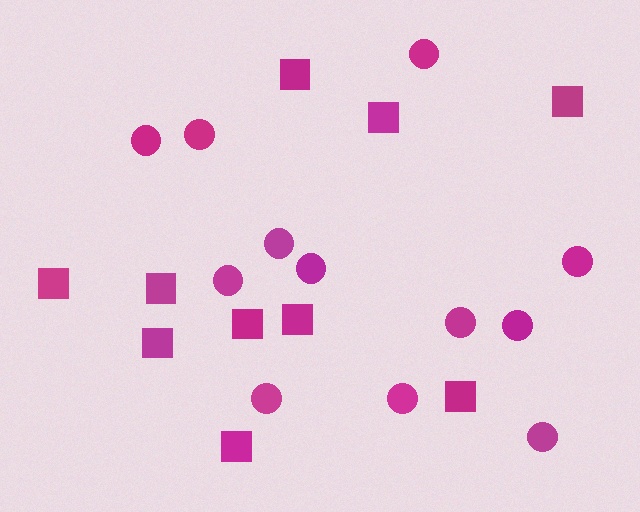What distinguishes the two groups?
There are 2 groups: one group of squares (10) and one group of circles (12).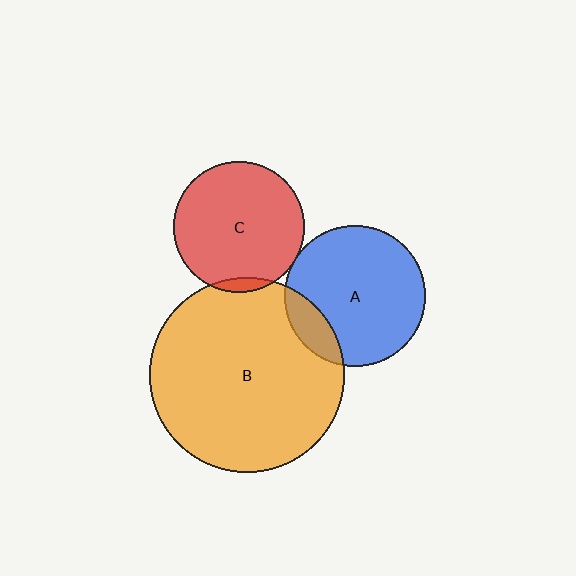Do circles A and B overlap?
Yes.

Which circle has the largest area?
Circle B (orange).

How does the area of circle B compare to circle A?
Approximately 1.9 times.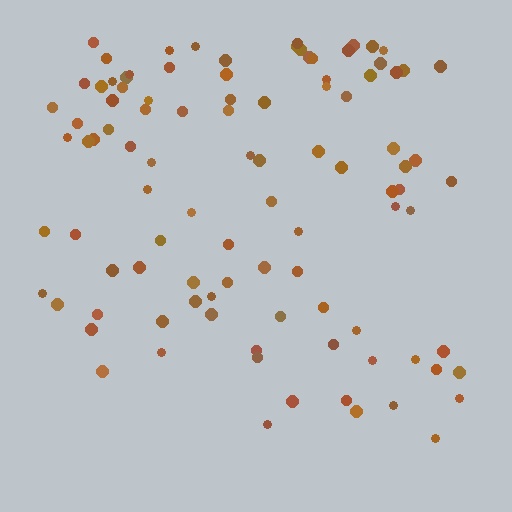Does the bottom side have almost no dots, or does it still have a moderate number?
Still a moderate number, just noticeably fewer than the top.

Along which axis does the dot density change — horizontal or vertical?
Vertical.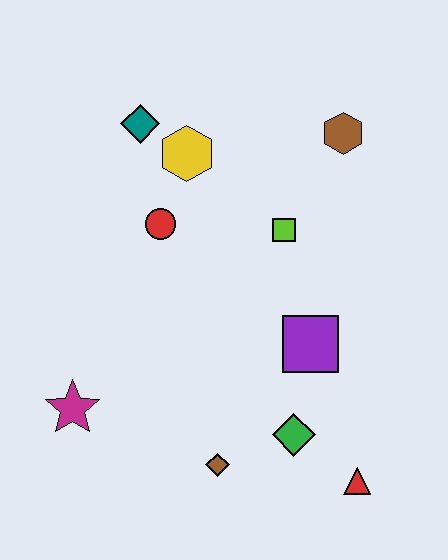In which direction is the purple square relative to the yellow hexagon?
The purple square is below the yellow hexagon.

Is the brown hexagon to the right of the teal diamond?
Yes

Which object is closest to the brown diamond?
The green diamond is closest to the brown diamond.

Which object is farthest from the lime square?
The magenta star is farthest from the lime square.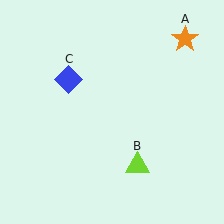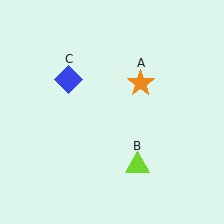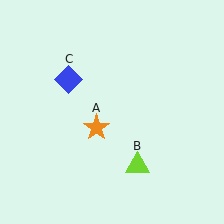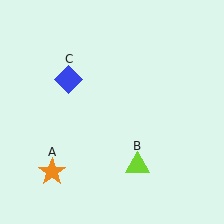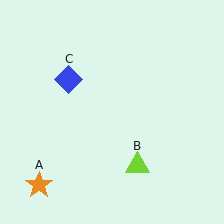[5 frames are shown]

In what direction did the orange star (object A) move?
The orange star (object A) moved down and to the left.